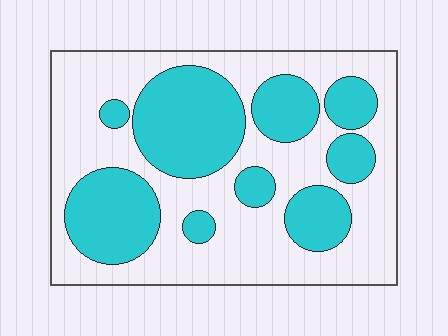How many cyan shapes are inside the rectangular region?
9.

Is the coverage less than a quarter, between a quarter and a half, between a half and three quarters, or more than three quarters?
Between a quarter and a half.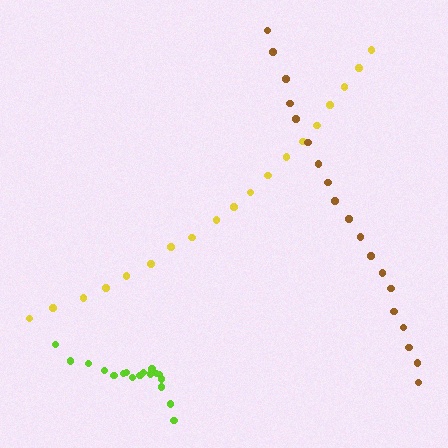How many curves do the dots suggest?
There are 3 distinct paths.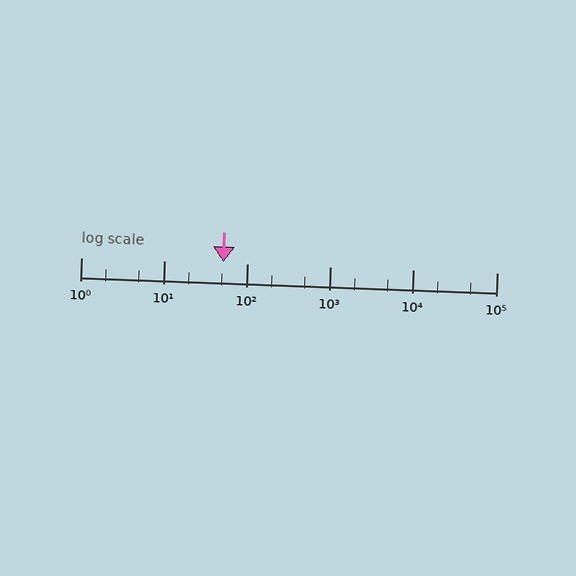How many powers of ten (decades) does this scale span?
The scale spans 5 decades, from 1 to 100000.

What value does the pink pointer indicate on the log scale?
The pointer indicates approximately 52.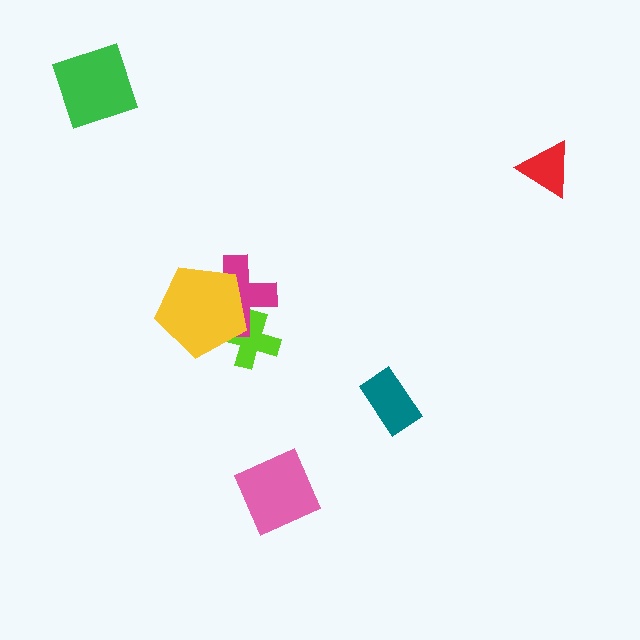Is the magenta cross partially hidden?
Yes, it is partially covered by another shape.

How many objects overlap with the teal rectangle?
0 objects overlap with the teal rectangle.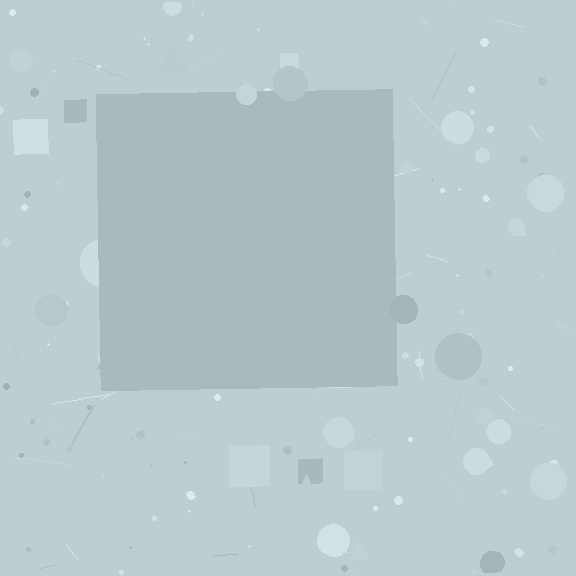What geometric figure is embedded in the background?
A square is embedded in the background.